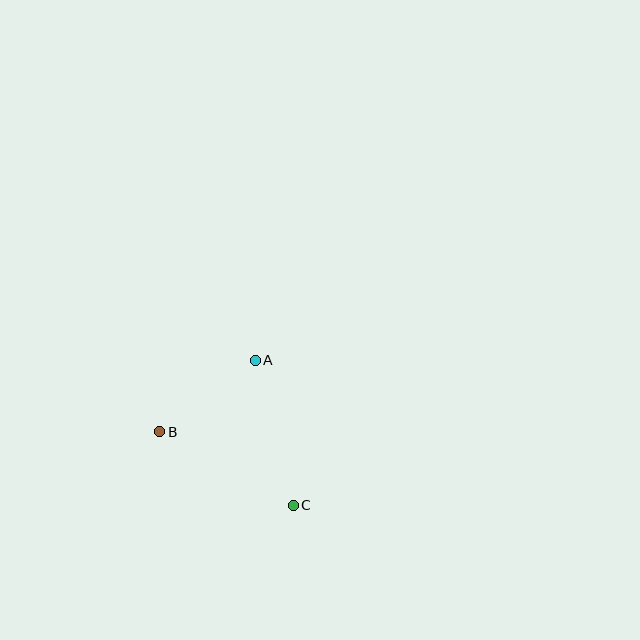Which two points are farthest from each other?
Points B and C are farthest from each other.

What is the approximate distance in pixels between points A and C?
The distance between A and C is approximately 150 pixels.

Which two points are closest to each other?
Points A and B are closest to each other.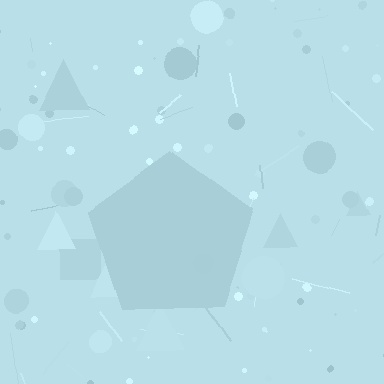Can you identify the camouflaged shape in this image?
The camouflaged shape is a pentagon.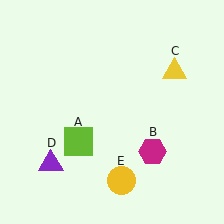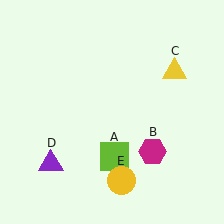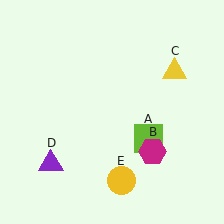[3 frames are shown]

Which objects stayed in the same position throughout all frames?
Magenta hexagon (object B) and yellow triangle (object C) and purple triangle (object D) and yellow circle (object E) remained stationary.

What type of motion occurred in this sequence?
The lime square (object A) rotated counterclockwise around the center of the scene.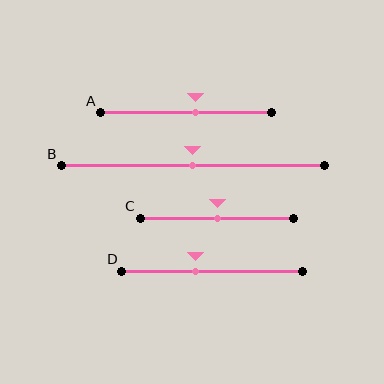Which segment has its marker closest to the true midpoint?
Segment B has its marker closest to the true midpoint.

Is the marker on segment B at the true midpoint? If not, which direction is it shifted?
Yes, the marker on segment B is at the true midpoint.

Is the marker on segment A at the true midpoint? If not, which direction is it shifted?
No, the marker on segment A is shifted to the right by about 5% of the segment length.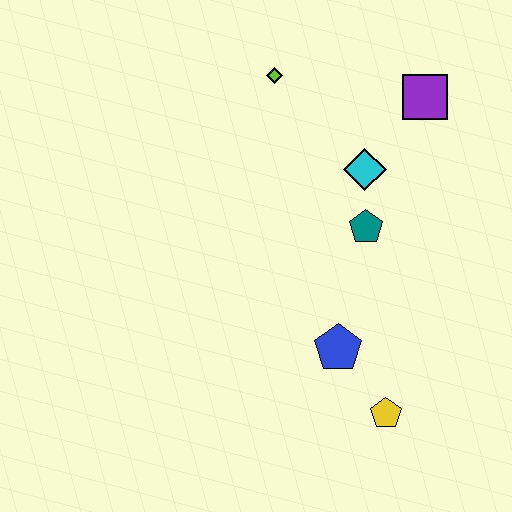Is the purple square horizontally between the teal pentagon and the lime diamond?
No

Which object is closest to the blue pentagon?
The yellow pentagon is closest to the blue pentagon.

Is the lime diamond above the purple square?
Yes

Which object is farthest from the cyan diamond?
The yellow pentagon is farthest from the cyan diamond.